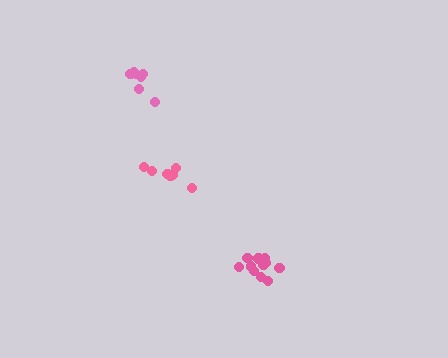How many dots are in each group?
Group 1: 7 dots, Group 2: 7 dots, Group 3: 11 dots (25 total).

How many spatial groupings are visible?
There are 3 spatial groupings.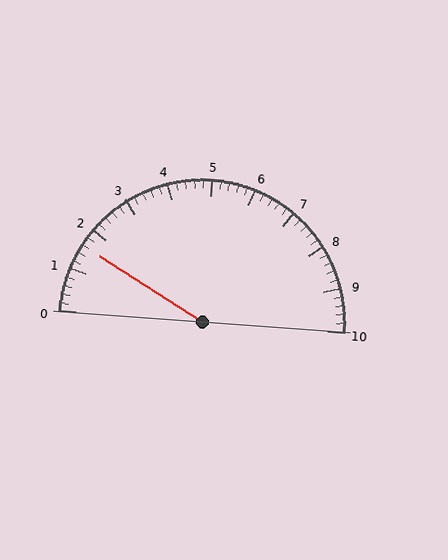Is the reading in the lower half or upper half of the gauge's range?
The reading is in the lower half of the range (0 to 10).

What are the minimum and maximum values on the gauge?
The gauge ranges from 0 to 10.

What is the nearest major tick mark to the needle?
The nearest major tick mark is 2.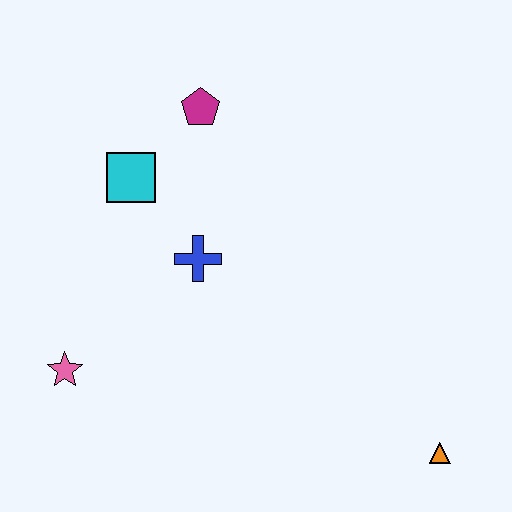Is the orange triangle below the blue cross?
Yes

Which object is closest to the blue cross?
The cyan square is closest to the blue cross.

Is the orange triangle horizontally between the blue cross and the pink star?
No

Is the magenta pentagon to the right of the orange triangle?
No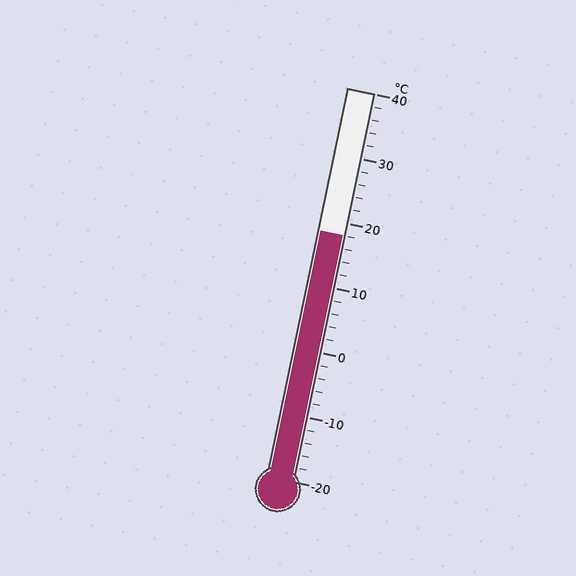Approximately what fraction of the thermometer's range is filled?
The thermometer is filled to approximately 65% of its range.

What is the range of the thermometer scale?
The thermometer scale ranges from -20°C to 40°C.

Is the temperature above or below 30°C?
The temperature is below 30°C.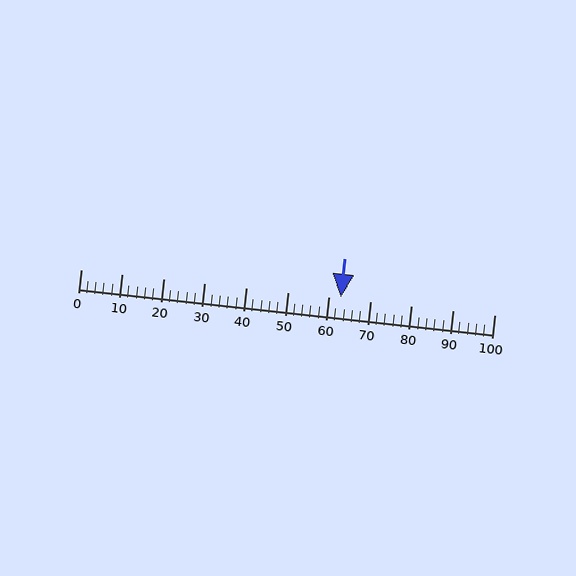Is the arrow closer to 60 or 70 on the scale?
The arrow is closer to 60.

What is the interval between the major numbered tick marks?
The major tick marks are spaced 10 units apart.